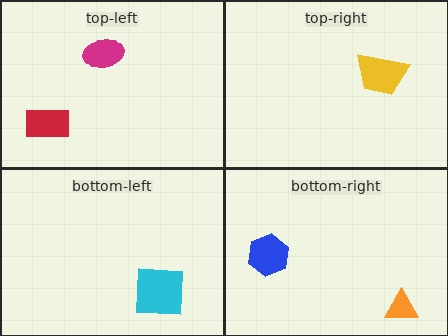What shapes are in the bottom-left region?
The cyan square.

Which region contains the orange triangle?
The bottom-right region.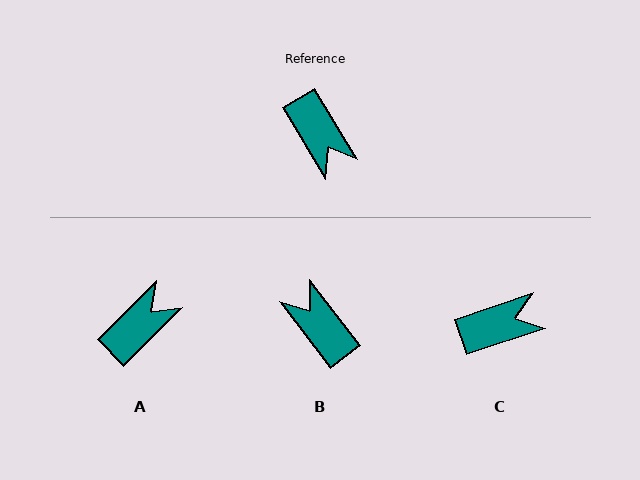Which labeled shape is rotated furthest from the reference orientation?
B, about 174 degrees away.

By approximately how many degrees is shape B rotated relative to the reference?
Approximately 174 degrees clockwise.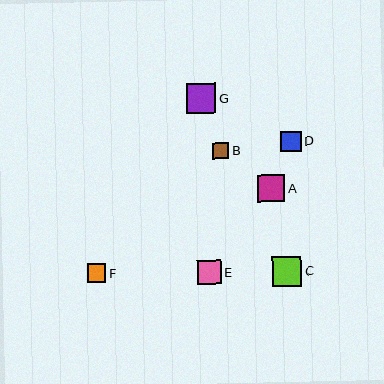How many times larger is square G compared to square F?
Square G is approximately 1.6 times the size of square F.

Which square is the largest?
Square G is the largest with a size of approximately 30 pixels.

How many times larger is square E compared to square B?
Square E is approximately 1.5 times the size of square B.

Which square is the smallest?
Square B is the smallest with a size of approximately 16 pixels.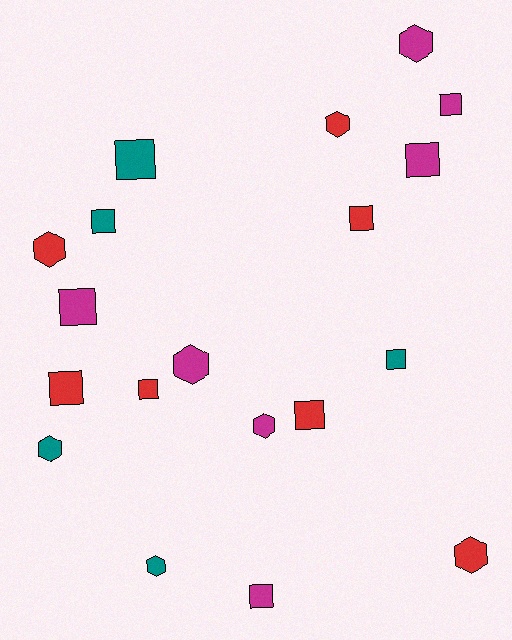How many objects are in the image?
There are 19 objects.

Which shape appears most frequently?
Square, with 11 objects.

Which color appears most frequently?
Red, with 7 objects.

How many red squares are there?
There are 4 red squares.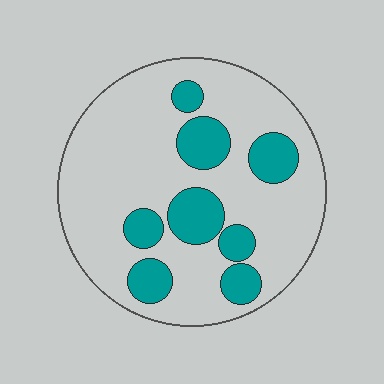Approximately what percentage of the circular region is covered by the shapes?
Approximately 25%.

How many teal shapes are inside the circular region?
8.